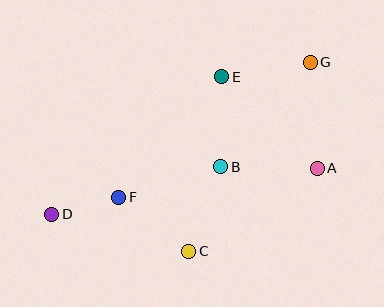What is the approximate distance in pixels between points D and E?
The distance between D and E is approximately 219 pixels.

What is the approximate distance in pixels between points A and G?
The distance between A and G is approximately 106 pixels.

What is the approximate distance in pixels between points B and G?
The distance between B and G is approximately 138 pixels.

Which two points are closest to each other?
Points D and F are closest to each other.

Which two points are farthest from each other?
Points D and G are farthest from each other.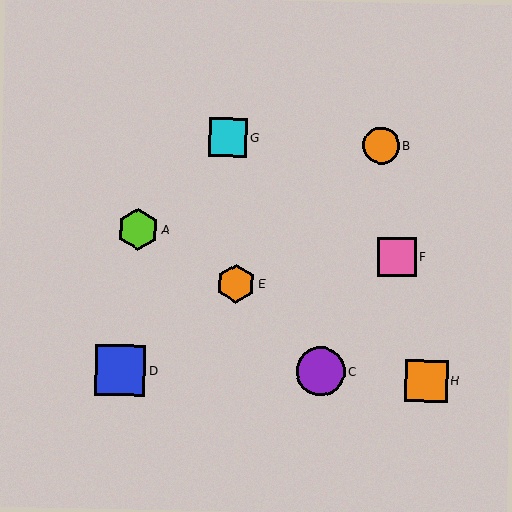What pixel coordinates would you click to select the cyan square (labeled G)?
Click at (228, 137) to select the cyan square G.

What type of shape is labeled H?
Shape H is an orange square.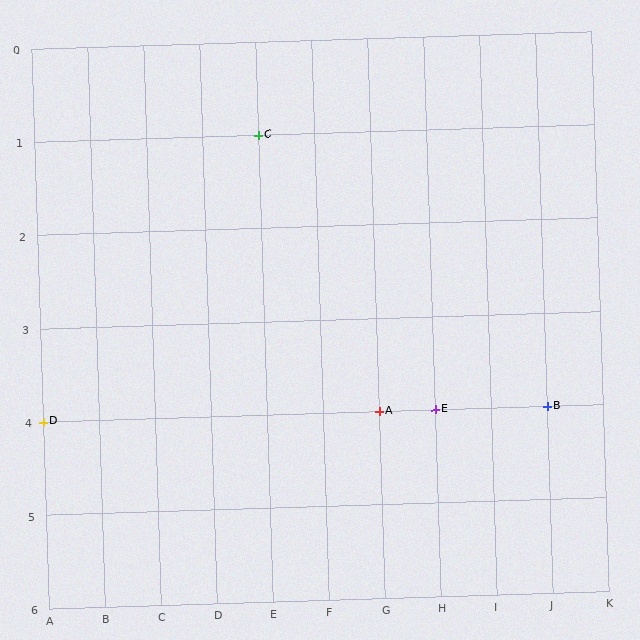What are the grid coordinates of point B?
Point B is at grid coordinates (J, 4).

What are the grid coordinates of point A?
Point A is at grid coordinates (G, 4).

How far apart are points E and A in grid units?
Points E and A are 1 column apart.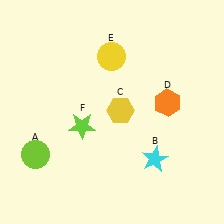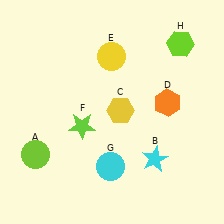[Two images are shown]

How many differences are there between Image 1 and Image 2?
There are 2 differences between the two images.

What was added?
A cyan circle (G), a lime hexagon (H) were added in Image 2.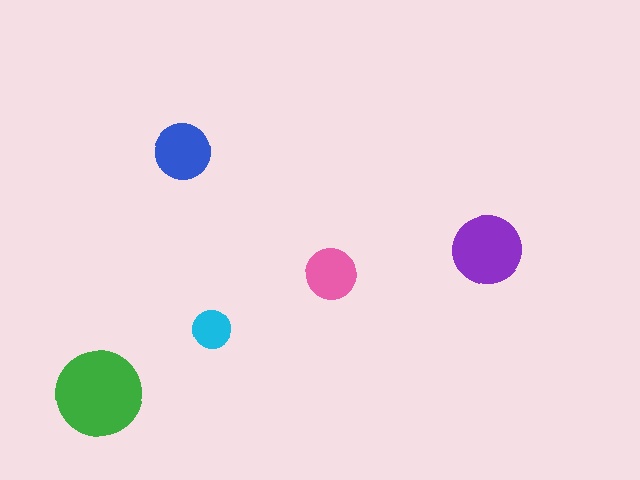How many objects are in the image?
There are 5 objects in the image.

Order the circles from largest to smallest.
the green one, the purple one, the blue one, the pink one, the cyan one.